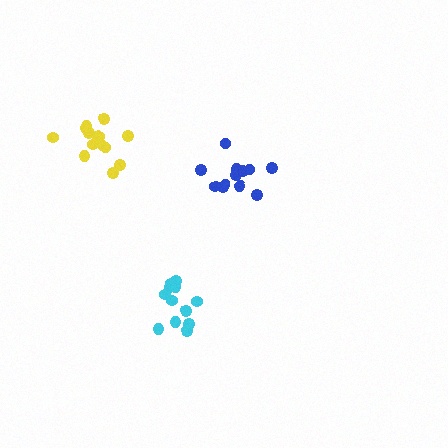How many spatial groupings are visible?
There are 3 spatial groupings.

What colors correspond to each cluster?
The clusters are colored: blue, cyan, yellow.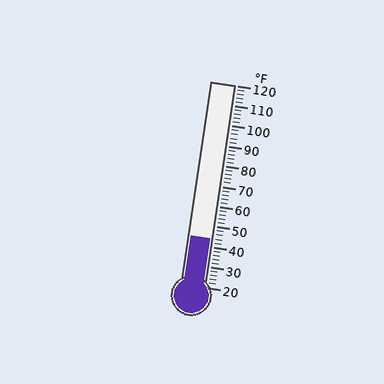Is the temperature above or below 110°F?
The temperature is below 110°F.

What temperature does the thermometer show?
The thermometer shows approximately 44°F.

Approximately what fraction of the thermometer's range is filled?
The thermometer is filled to approximately 25% of its range.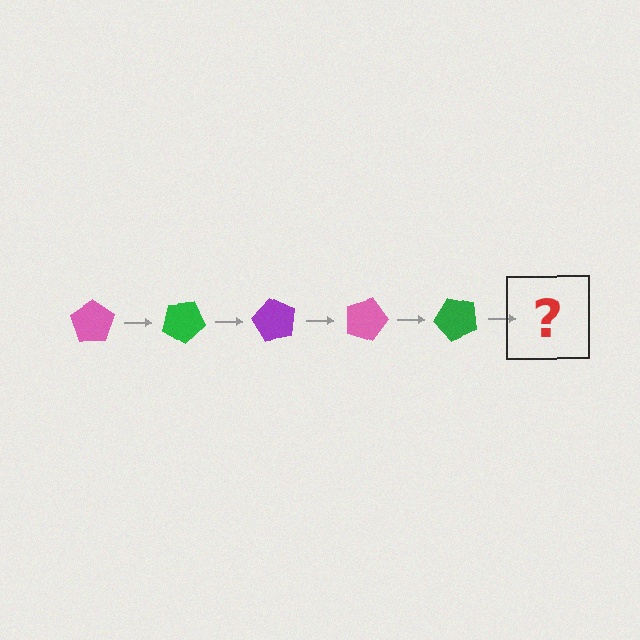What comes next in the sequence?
The next element should be a purple pentagon, rotated 150 degrees from the start.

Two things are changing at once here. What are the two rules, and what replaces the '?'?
The two rules are that it rotates 30 degrees each step and the color cycles through pink, green, and purple. The '?' should be a purple pentagon, rotated 150 degrees from the start.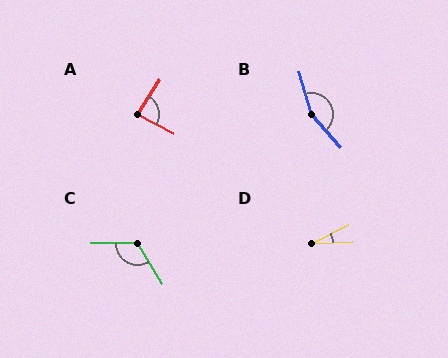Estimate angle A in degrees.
Approximately 85 degrees.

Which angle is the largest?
B, at approximately 155 degrees.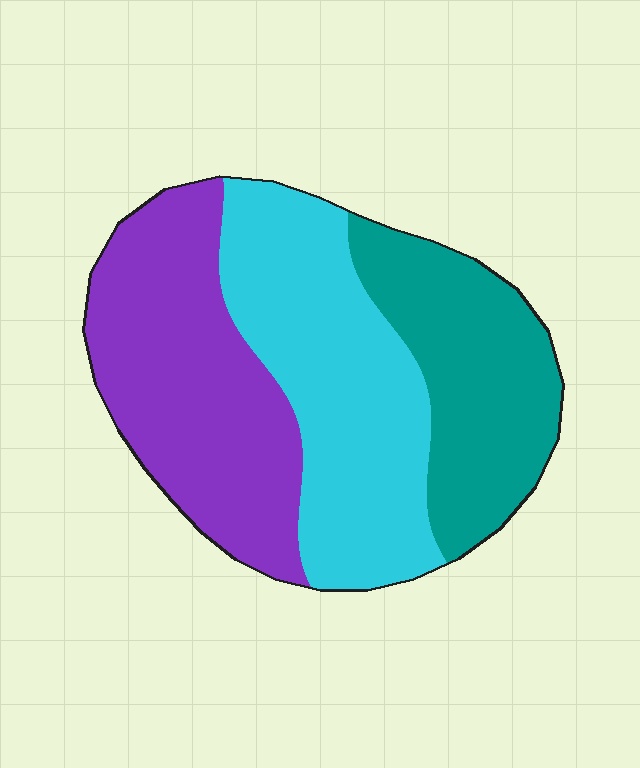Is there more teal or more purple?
Purple.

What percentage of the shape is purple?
Purple covers roughly 35% of the shape.